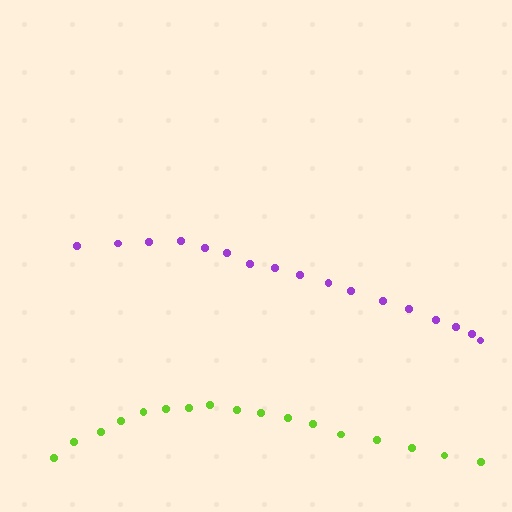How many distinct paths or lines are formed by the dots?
There are 2 distinct paths.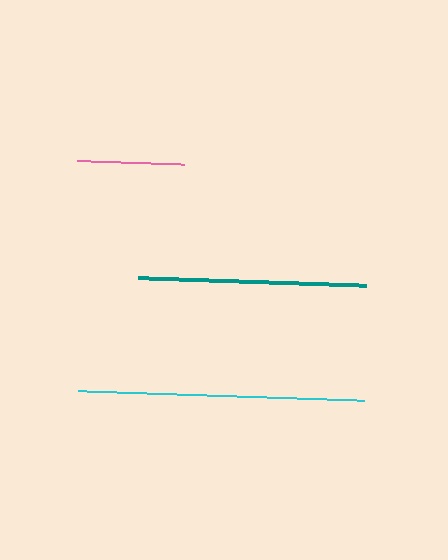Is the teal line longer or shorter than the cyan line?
The cyan line is longer than the teal line.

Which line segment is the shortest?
The pink line is the shortest at approximately 107 pixels.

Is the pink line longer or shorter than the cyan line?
The cyan line is longer than the pink line.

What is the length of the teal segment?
The teal segment is approximately 229 pixels long.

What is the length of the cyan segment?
The cyan segment is approximately 286 pixels long.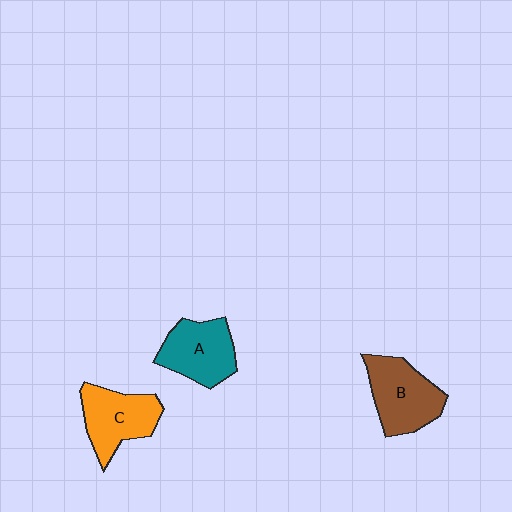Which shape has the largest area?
Shape B (brown).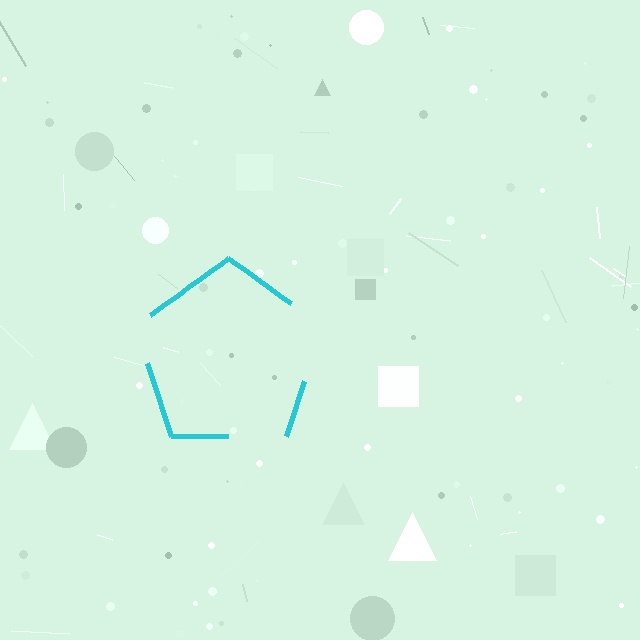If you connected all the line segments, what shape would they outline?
They would outline a pentagon.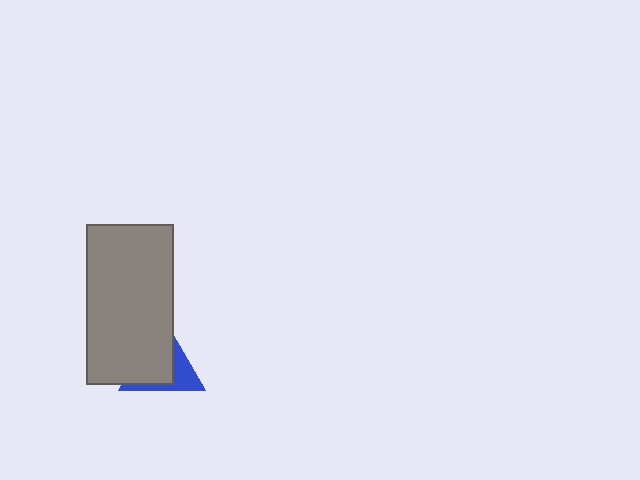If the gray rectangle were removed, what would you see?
You would see the complete blue triangle.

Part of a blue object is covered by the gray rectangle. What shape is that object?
It is a triangle.